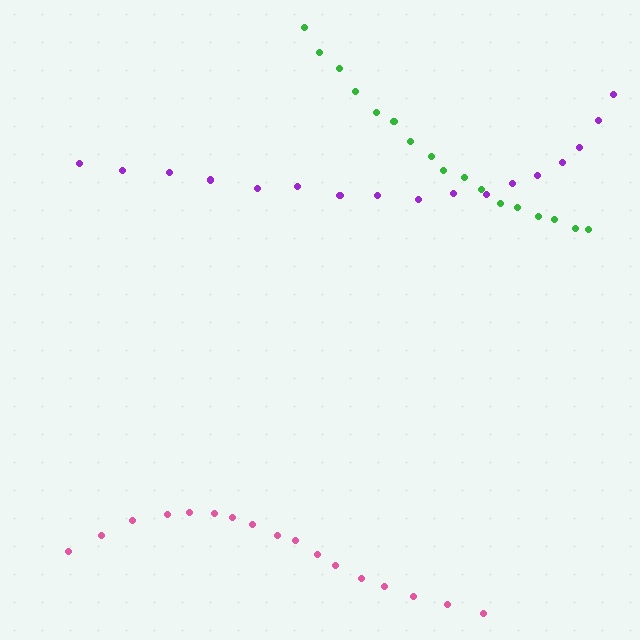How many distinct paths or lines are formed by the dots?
There are 3 distinct paths.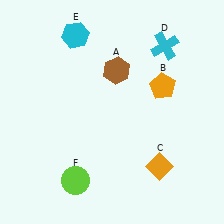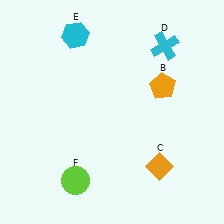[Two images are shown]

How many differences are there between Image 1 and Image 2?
There is 1 difference between the two images.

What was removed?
The brown hexagon (A) was removed in Image 2.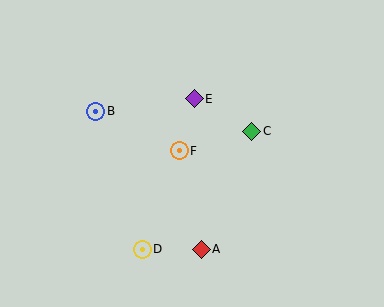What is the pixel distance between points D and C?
The distance between D and C is 161 pixels.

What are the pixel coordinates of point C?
Point C is at (252, 131).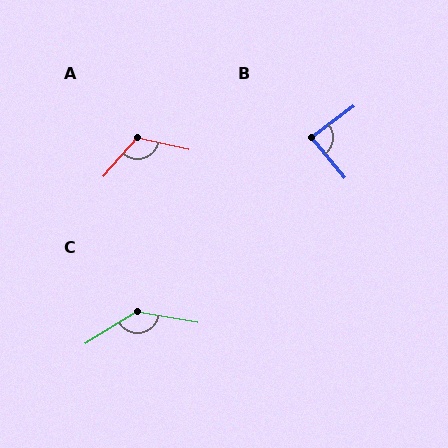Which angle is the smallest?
B, at approximately 87 degrees.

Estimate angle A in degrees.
Approximately 119 degrees.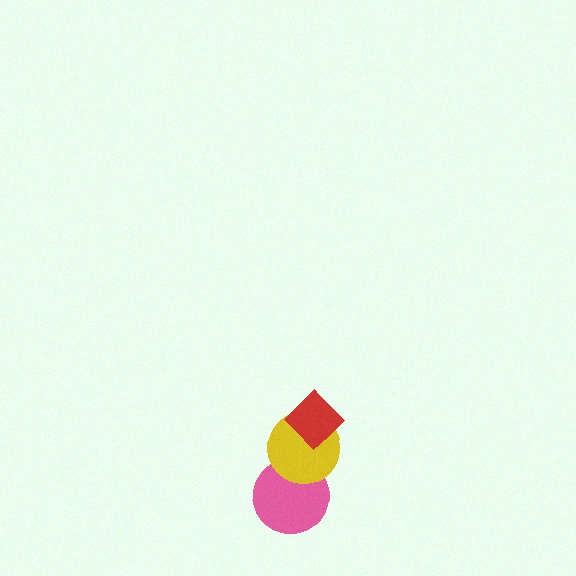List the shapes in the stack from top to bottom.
From top to bottom: the red diamond, the yellow circle, the pink circle.